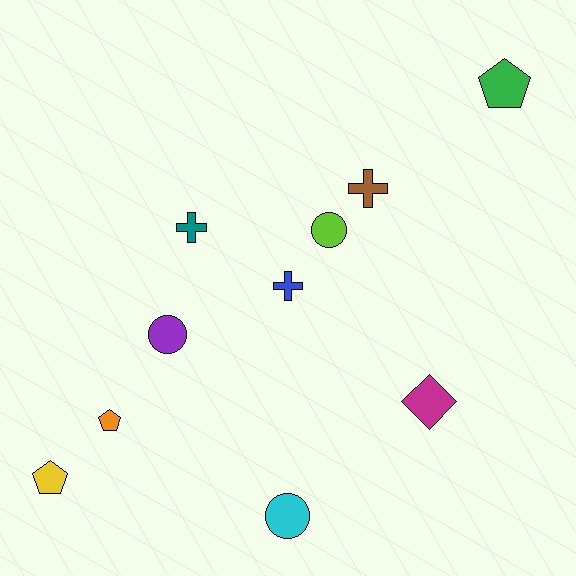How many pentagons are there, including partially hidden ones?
There are 3 pentagons.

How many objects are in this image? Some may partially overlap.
There are 10 objects.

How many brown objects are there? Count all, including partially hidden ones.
There is 1 brown object.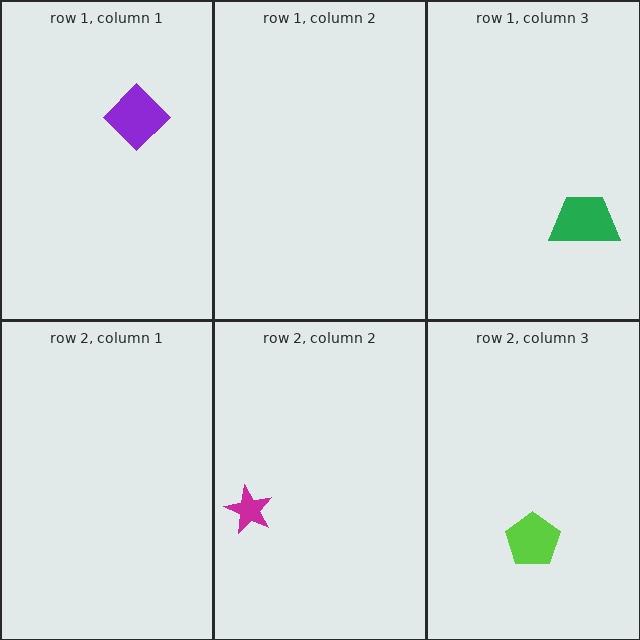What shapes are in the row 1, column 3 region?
The green trapezoid.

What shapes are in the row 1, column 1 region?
The purple diamond.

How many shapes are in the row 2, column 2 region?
1.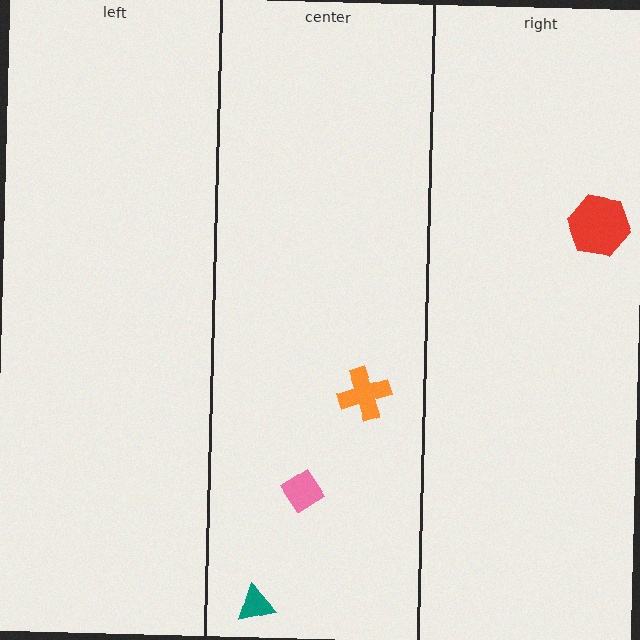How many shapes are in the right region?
1.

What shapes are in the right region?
The red hexagon.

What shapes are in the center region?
The orange cross, the teal triangle, the pink diamond.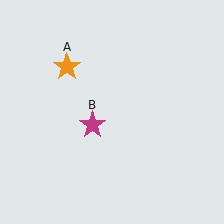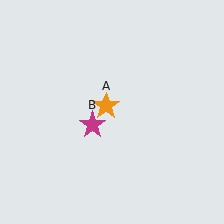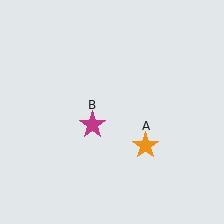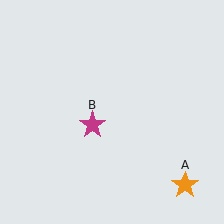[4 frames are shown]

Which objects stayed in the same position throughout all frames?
Magenta star (object B) remained stationary.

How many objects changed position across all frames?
1 object changed position: orange star (object A).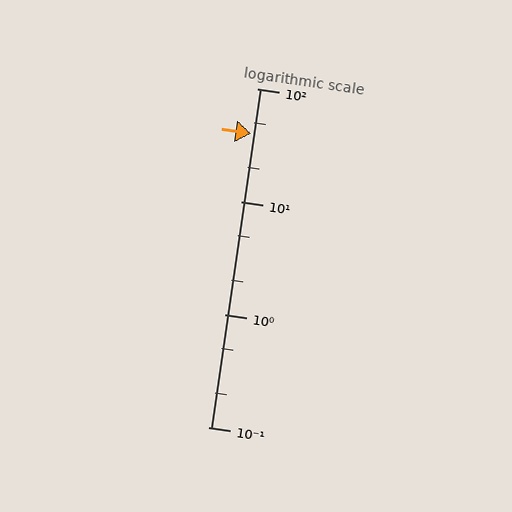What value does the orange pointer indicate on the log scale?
The pointer indicates approximately 40.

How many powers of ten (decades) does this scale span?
The scale spans 3 decades, from 0.1 to 100.